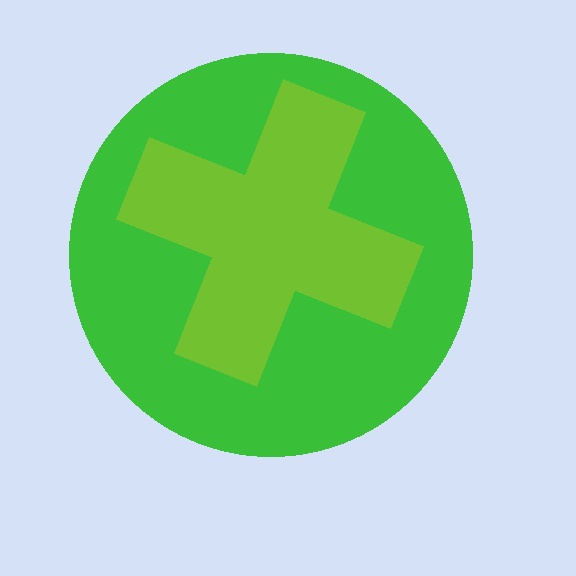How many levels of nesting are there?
2.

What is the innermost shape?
The lime cross.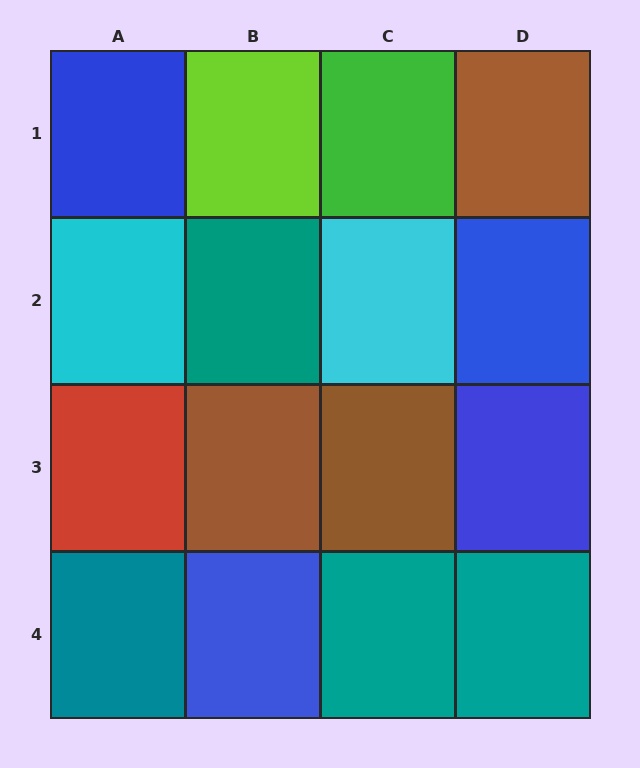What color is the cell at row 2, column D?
Blue.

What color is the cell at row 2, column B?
Teal.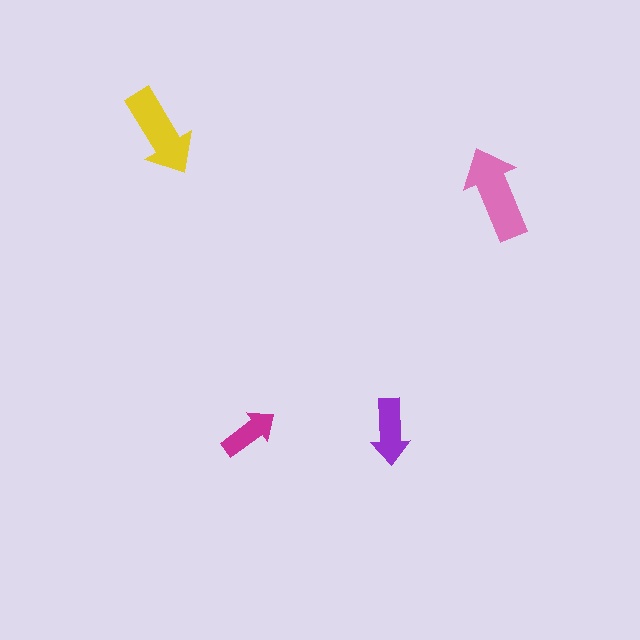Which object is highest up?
The yellow arrow is topmost.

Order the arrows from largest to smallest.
the pink one, the yellow one, the purple one, the magenta one.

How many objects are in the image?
There are 4 objects in the image.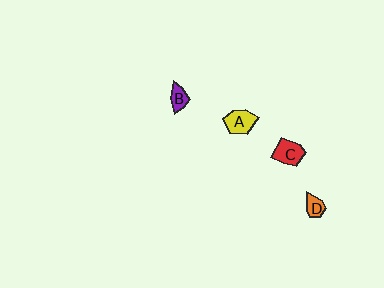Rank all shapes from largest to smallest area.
From largest to smallest: A (yellow), C (red), B (purple), D (orange).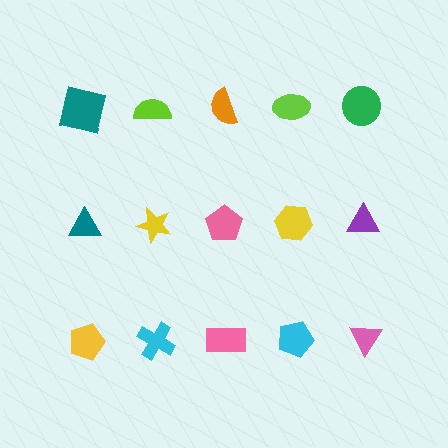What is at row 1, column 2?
A lime semicircle.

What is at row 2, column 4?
A yellow hexagon.